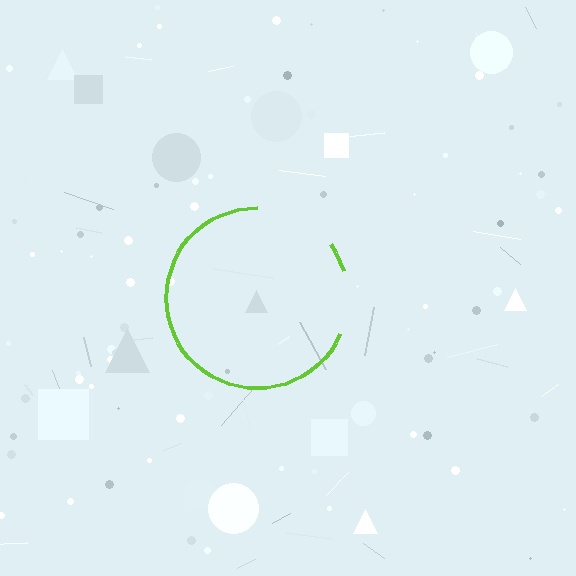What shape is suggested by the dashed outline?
The dashed outline suggests a circle.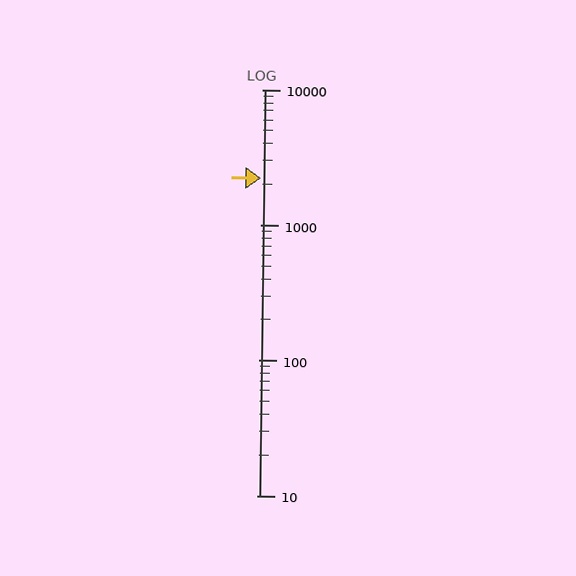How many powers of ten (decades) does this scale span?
The scale spans 3 decades, from 10 to 10000.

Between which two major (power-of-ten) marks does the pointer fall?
The pointer is between 1000 and 10000.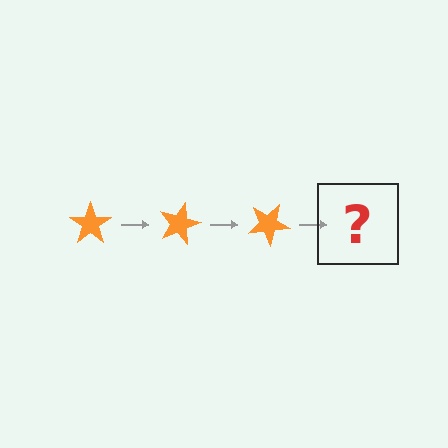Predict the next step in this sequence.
The next step is an orange star rotated 45 degrees.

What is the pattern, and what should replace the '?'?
The pattern is that the star rotates 15 degrees each step. The '?' should be an orange star rotated 45 degrees.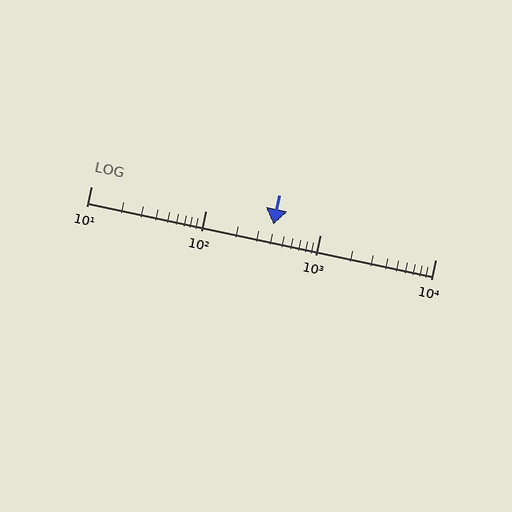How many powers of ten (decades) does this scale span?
The scale spans 3 decades, from 10 to 10000.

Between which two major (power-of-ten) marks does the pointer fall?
The pointer is between 100 and 1000.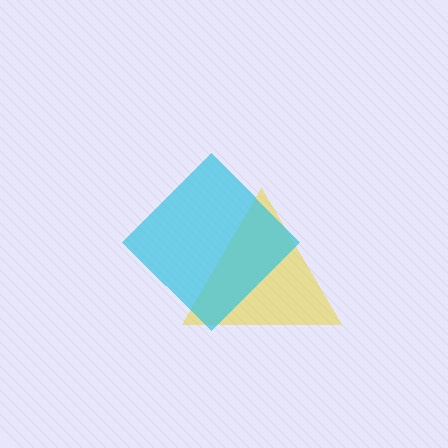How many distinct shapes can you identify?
There are 2 distinct shapes: a yellow triangle, a cyan diamond.